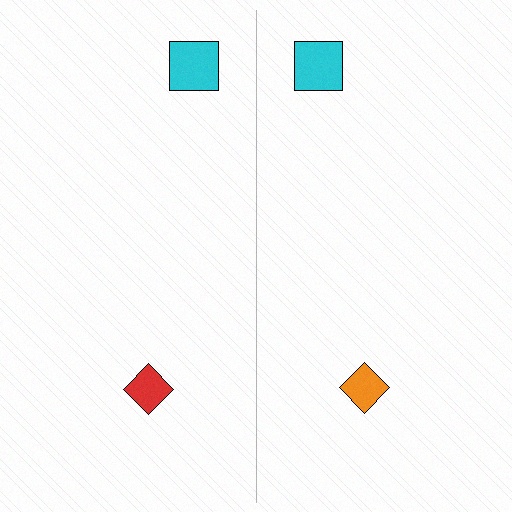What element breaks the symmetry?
The orange diamond on the right side breaks the symmetry — its mirror counterpart is red.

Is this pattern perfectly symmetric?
No, the pattern is not perfectly symmetric. The orange diamond on the right side breaks the symmetry — its mirror counterpart is red.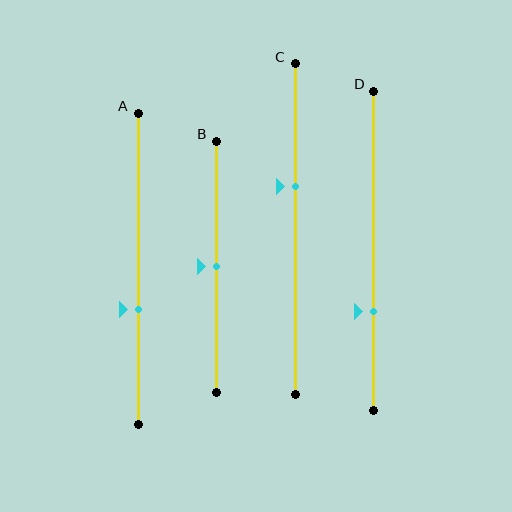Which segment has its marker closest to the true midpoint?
Segment B has its marker closest to the true midpoint.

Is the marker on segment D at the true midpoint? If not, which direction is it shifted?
No, the marker on segment D is shifted downward by about 19% of the segment length.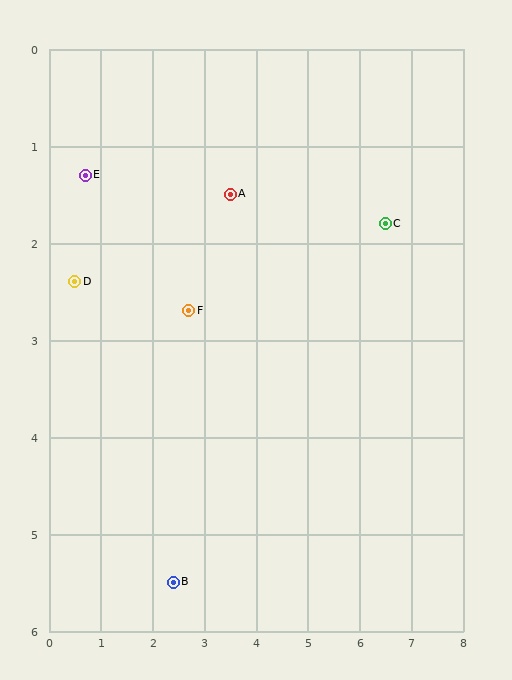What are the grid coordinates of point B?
Point B is at approximately (2.4, 5.5).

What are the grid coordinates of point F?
Point F is at approximately (2.7, 2.7).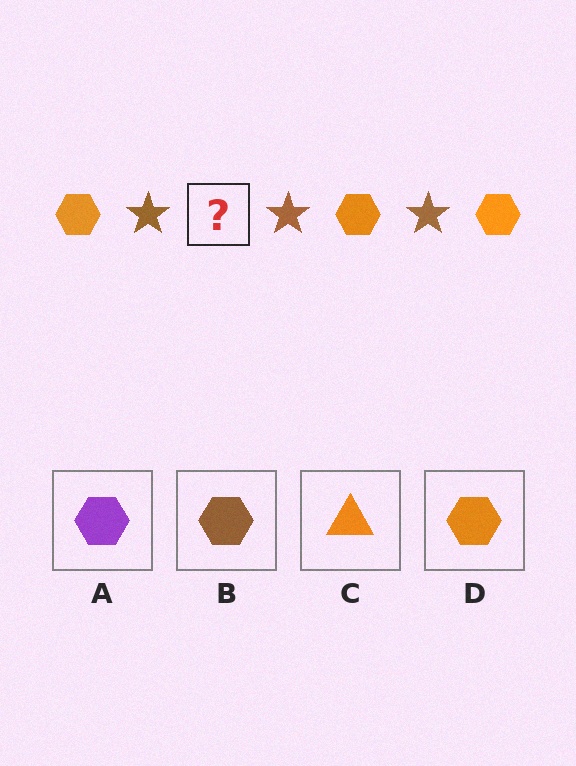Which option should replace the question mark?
Option D.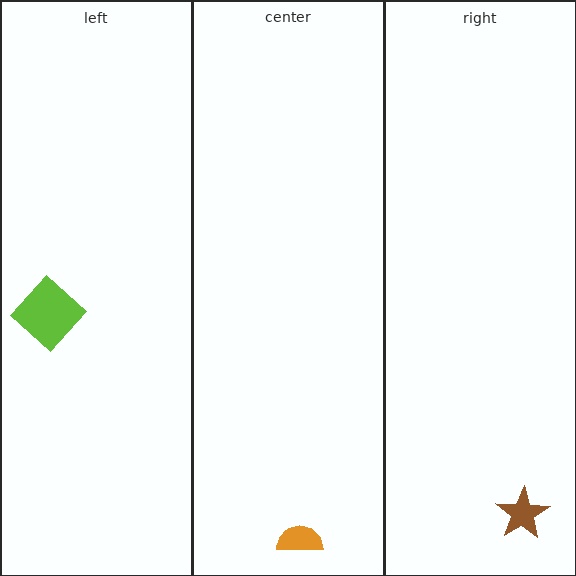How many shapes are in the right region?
1.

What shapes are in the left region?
The lime diamond.